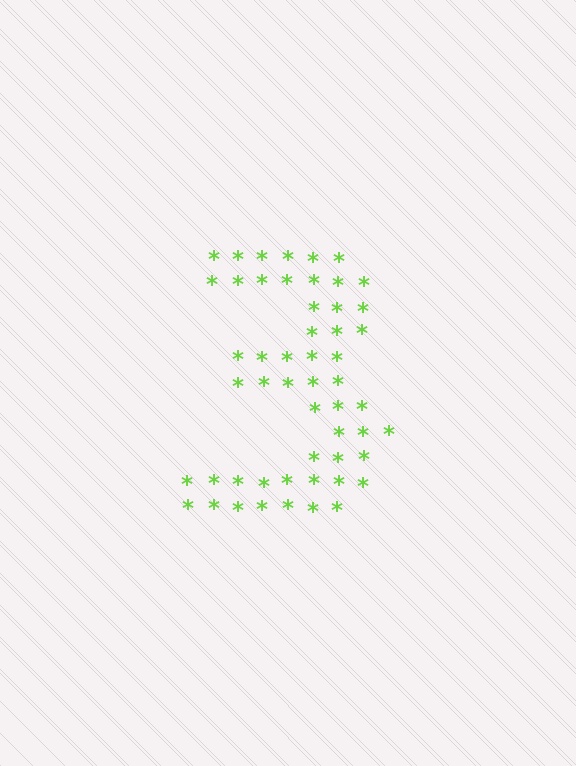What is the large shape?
The large shape is the digit 3.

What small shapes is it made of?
It is made of small asterisks.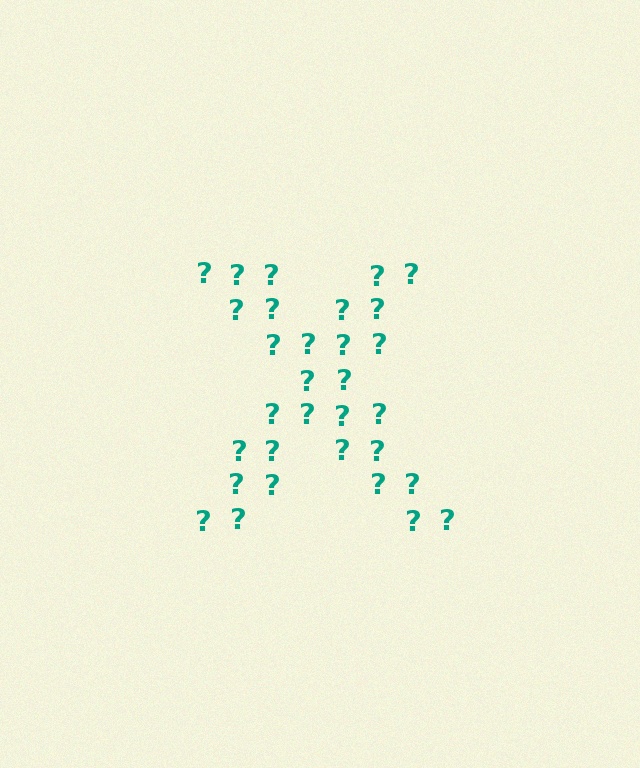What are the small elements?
The small elements are question marks.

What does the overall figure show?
The overall figure shows the letter X.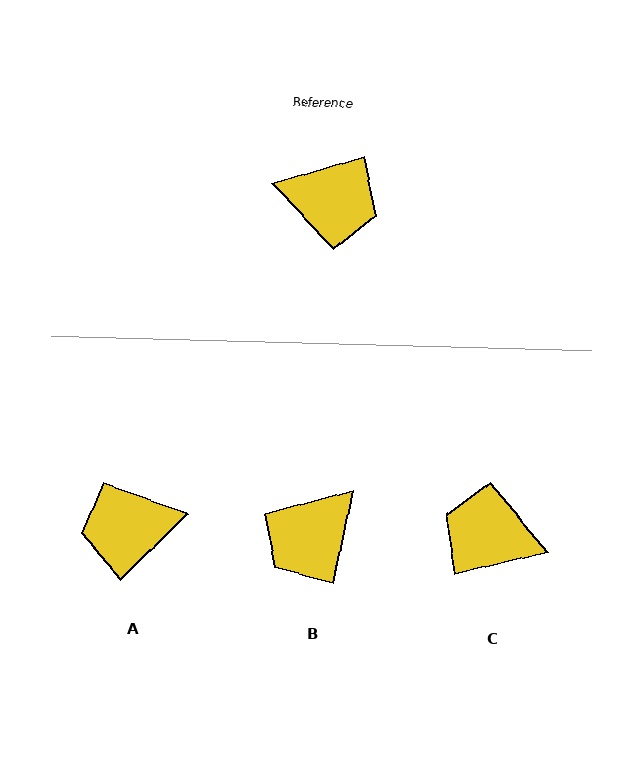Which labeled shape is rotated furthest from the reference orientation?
C, about 177 degrees away.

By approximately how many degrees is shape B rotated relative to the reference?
Approximately 118 degrees clockwise.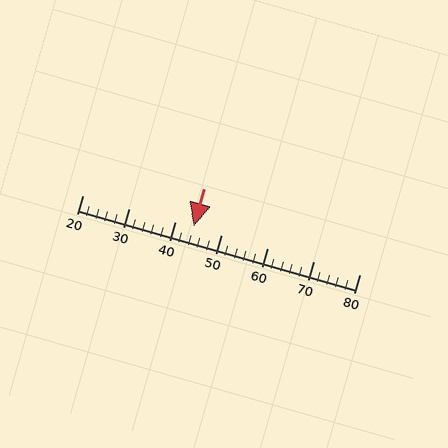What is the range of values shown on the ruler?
The ruler shows values from 20 to 80.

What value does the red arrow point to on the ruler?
The red arrow points to approximately 44.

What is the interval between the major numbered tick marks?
The major tick marks are spaced 10 units apart.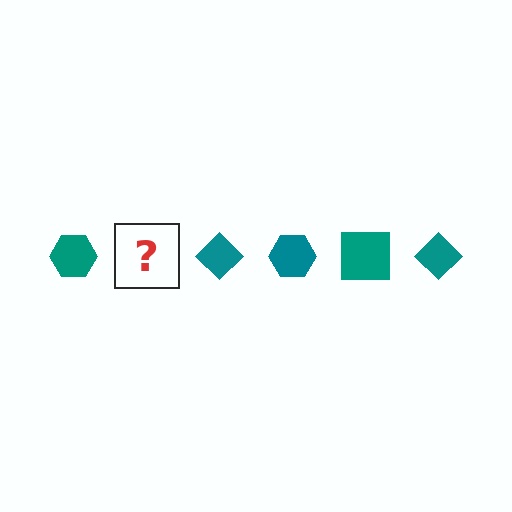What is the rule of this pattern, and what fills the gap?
The rule is that the pattern cycles through hexagon, square, diamond shapes in teal. The gap should be filled with a teal square.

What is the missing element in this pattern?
The missing element is a teal square.